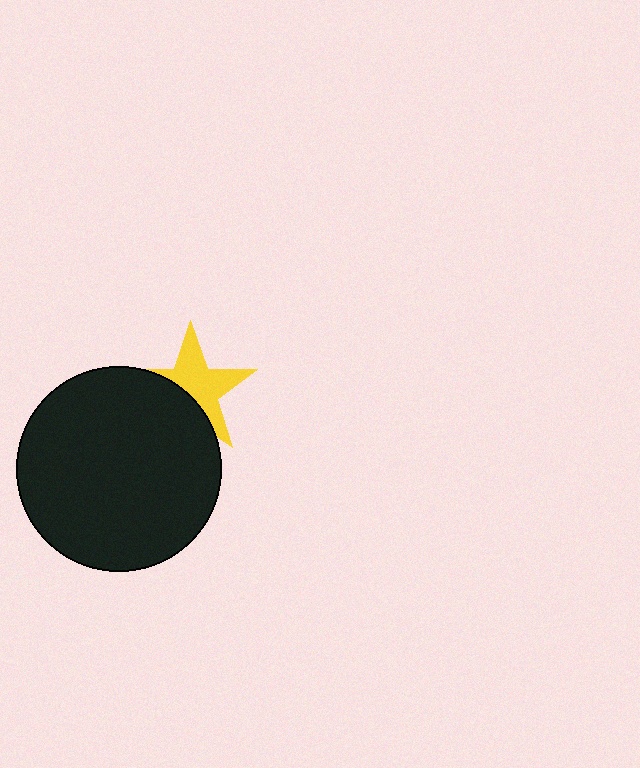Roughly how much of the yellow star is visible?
About half of it is visible (roughly 58%).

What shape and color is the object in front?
The object in front is a black circle.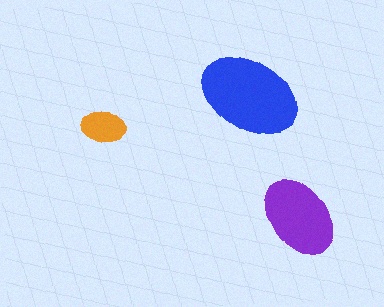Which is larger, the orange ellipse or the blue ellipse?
The blue one.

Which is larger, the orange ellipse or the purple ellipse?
The purple one.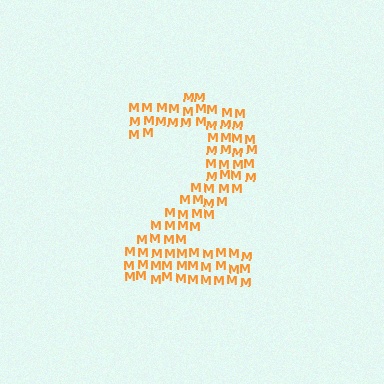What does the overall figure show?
The overall figure shows the digit 2.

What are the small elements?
The small elements are letter M's.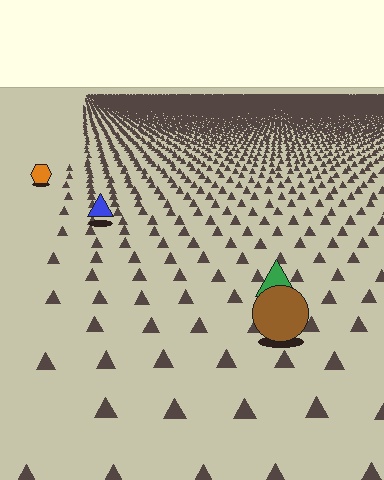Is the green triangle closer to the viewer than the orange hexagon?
Yes. The green triangle is closer — you can tell from the texture gradient: the ground texture is coarser near it.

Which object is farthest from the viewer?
The orange hexagon is farthest from the viewer. It appears smaller and the ground texture around it is denser.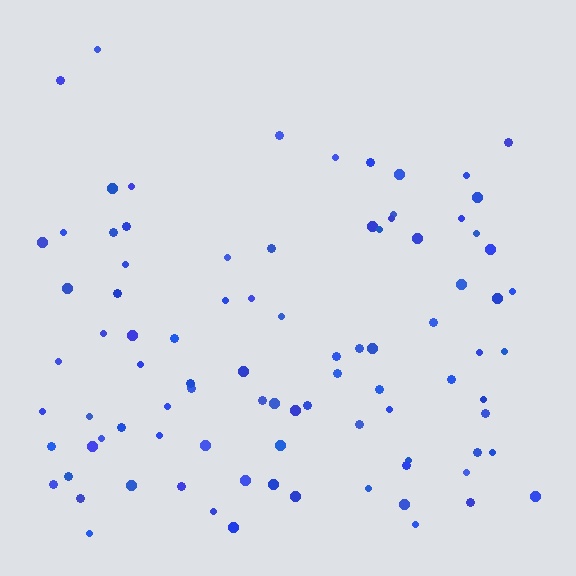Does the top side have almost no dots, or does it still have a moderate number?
Still a moderate number, just noticeably fewer than the bottom.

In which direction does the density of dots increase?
From top to bottom, with the bottom side densest.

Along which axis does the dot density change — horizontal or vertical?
Vertical.